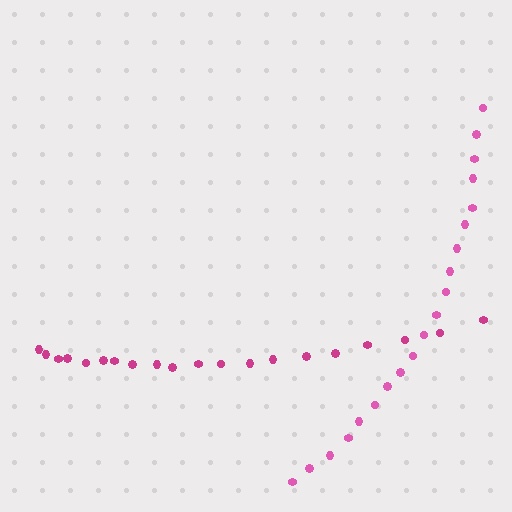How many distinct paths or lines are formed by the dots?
There are 2 distinct paths.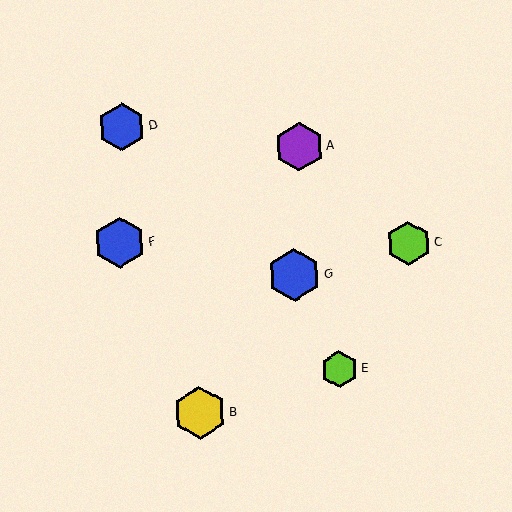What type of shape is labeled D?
Shape D is a blue hexagon.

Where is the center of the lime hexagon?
The center of the lime hexagon is at (340, 369).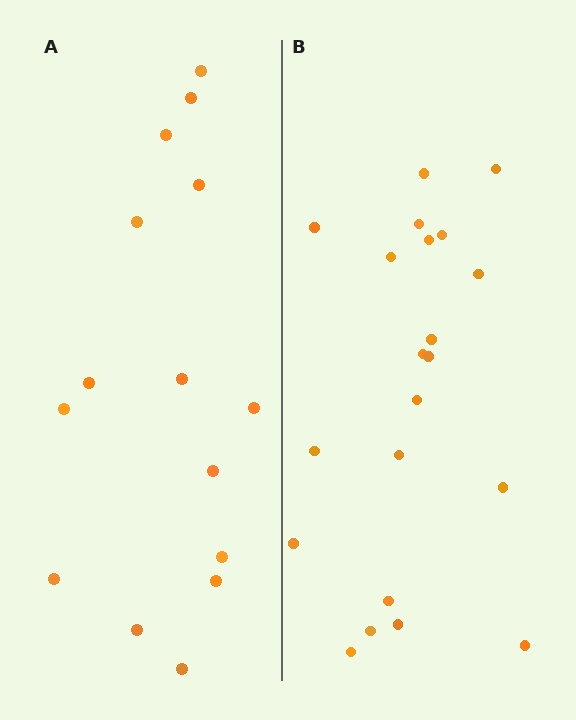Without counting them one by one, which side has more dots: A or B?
Region B (the right region) has more dots.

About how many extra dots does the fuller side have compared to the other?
Region B has about 6 more dots than region A.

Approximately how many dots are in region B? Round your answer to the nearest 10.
About 20 dots. (The exact count is 21, which rounds to 20.)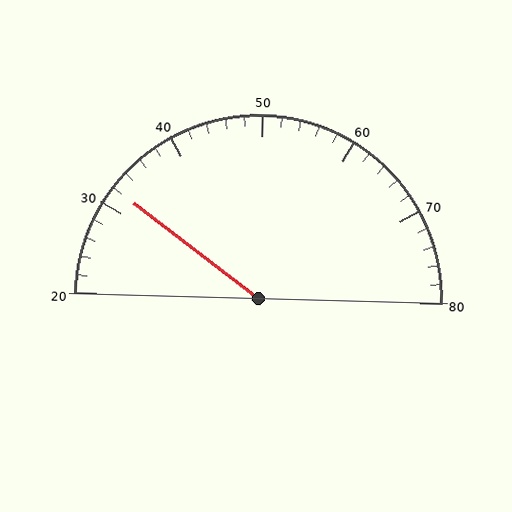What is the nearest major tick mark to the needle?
The nearest major tick mark is 30.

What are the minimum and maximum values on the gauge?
The gauge ranges from 20 to 80.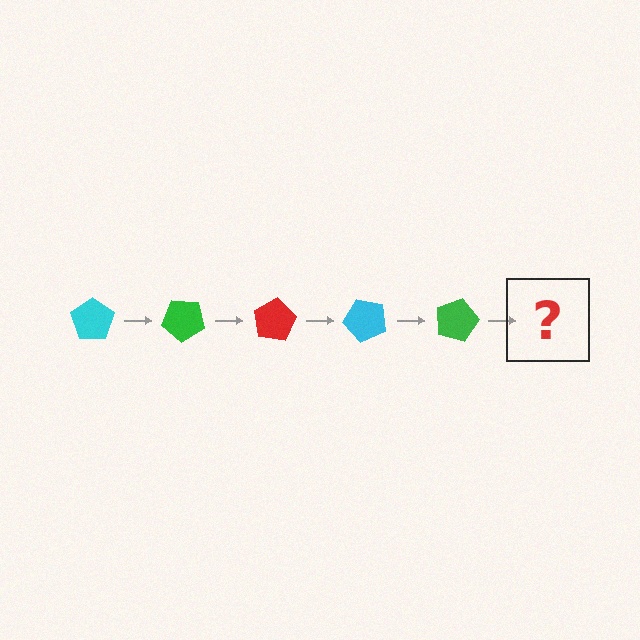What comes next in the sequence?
The next element should be a red pentagon, rotated 200 degrees from the start.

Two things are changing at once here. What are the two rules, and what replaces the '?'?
The two rules are that it rotates 40 degrees each step and the color cycles through cyan, green, and red. The '?' should be a red pentagon, rotated 200 degrees from the start.